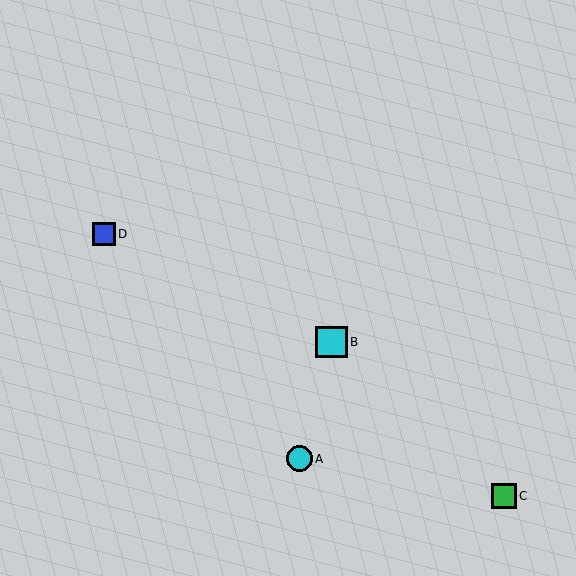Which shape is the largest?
The cyan square (labeled B) is the largest.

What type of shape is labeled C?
Shape C is a green square.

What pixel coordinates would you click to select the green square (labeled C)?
Click at (504, 496) to select the green square C.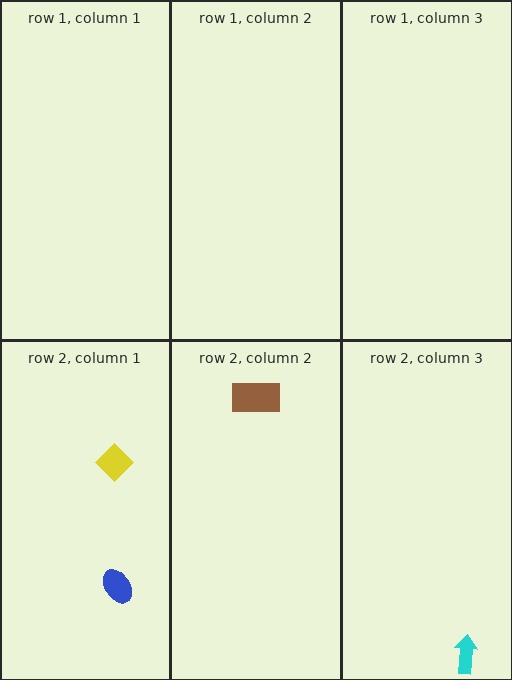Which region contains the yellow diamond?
The row 2, column 1 region.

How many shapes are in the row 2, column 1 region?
2.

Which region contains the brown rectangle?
The row 2, column 2 region.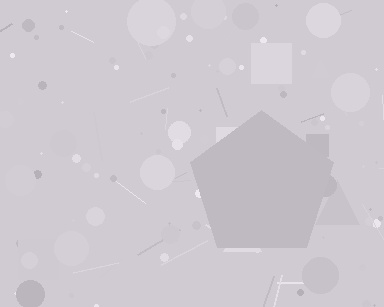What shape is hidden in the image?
A pentagon is hidden in the image.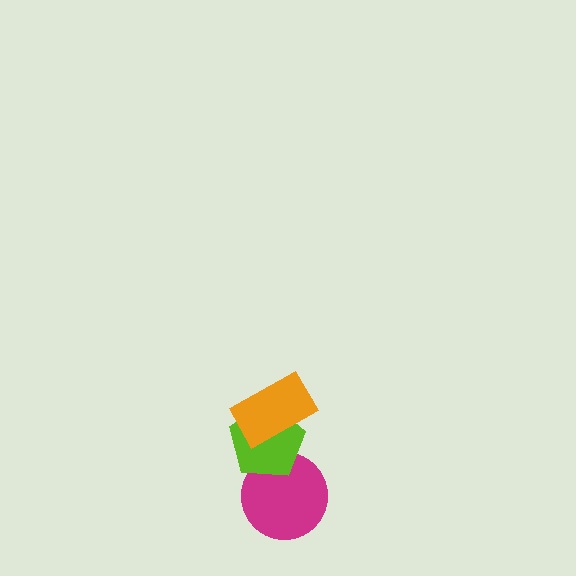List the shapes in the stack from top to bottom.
From top to bottom: the orange rectangle, the lime pentagon, the magenta circle.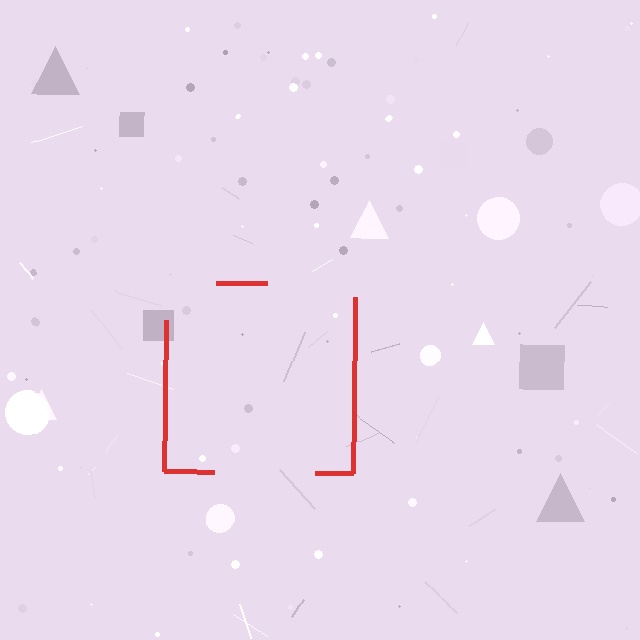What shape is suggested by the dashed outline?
The dashed outline suggests a square.